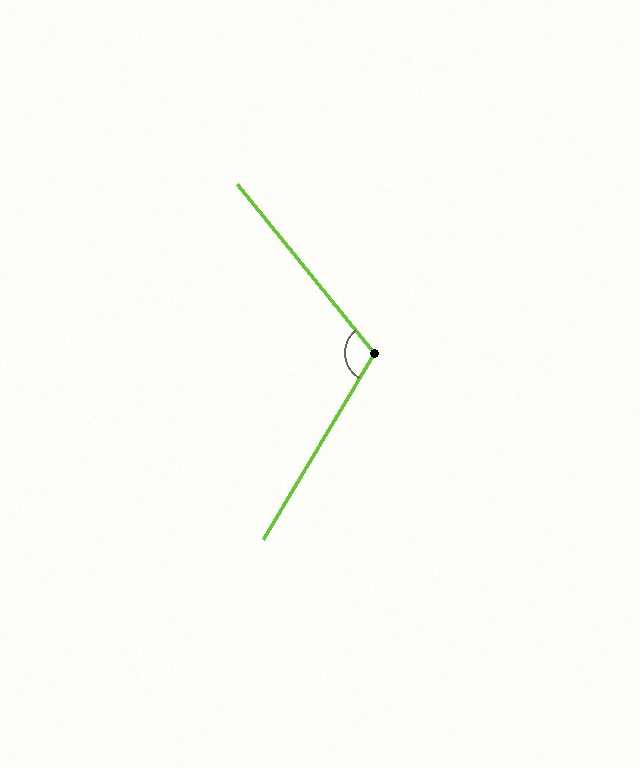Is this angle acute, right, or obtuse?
It is obtuse.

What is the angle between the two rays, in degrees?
Approximately 110 degrees.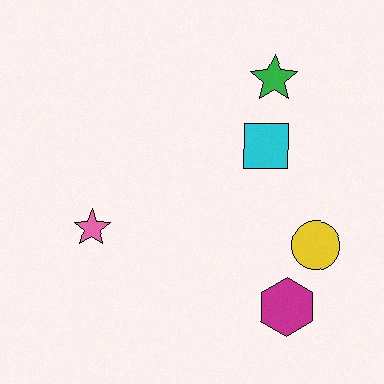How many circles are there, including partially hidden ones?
There is 1 circle.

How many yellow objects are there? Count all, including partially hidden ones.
There is 1 yellow object.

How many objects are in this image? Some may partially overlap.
There are 5 objects.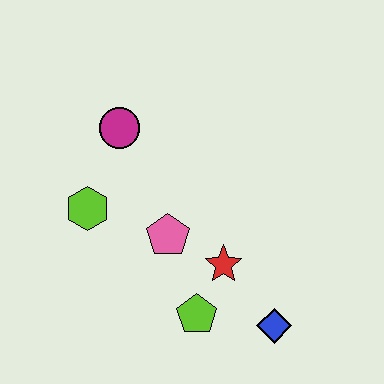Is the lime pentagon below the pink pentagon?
Yes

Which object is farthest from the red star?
The magenta circle is farthest from the red star.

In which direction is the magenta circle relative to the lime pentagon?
The magenta circle is above the lime pentagon.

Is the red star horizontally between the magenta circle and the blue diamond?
Yes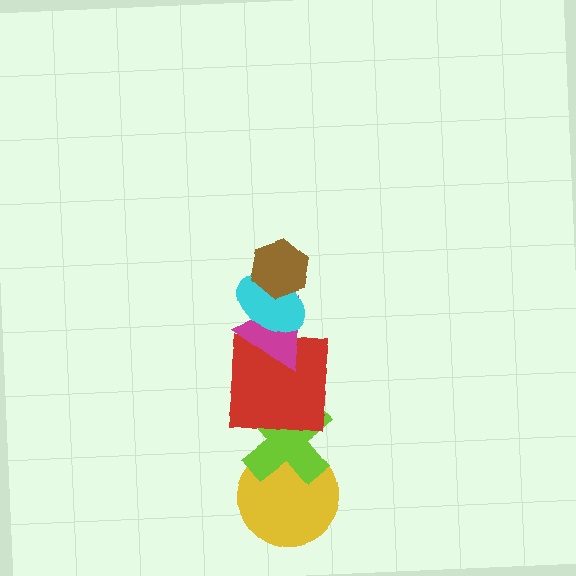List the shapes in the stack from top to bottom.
From top to bottom: the brown hexagon, the cyan ellipse, the magenta triangle, the red square, the lime cross, the yellow circle.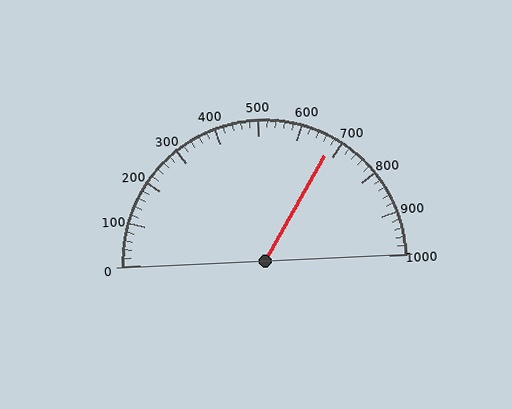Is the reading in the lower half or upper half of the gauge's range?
The reading is in the upper half of the range (0 to 1000).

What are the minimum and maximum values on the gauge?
The gauge ranges from 0 to 1000.